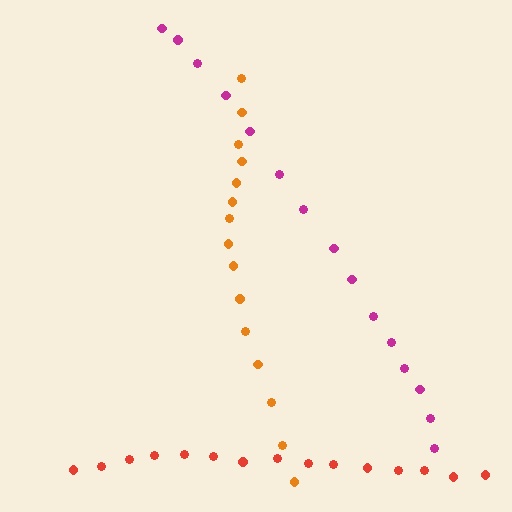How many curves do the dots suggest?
There are 3 distinct paths.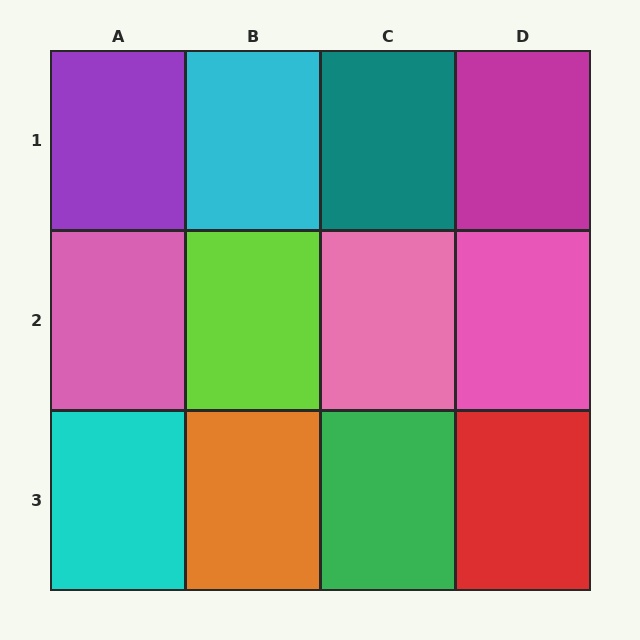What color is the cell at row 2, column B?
Lime.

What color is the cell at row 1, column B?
Cyan.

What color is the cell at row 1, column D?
Magenta.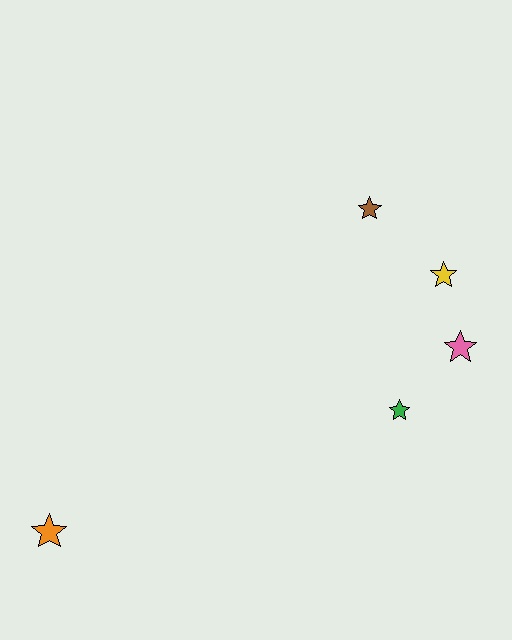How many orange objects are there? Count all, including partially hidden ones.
There is 1 orange object.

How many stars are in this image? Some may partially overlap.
There are 5 stars.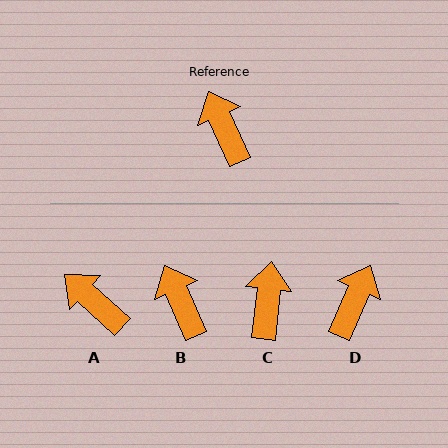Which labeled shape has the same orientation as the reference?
B.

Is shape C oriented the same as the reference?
No, it is off by about 30 degrees.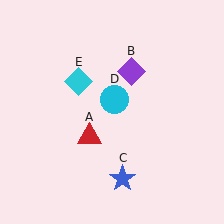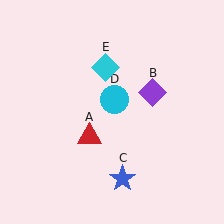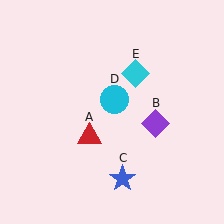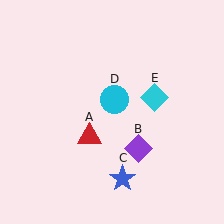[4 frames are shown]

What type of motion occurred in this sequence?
The purple diamond (object B), cyan diamond (object E) rotated clockwise around the center of the scene.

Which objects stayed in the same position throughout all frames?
Red triangle (object A) and blue star (object C) and cyan circle (object D) remained stationary.